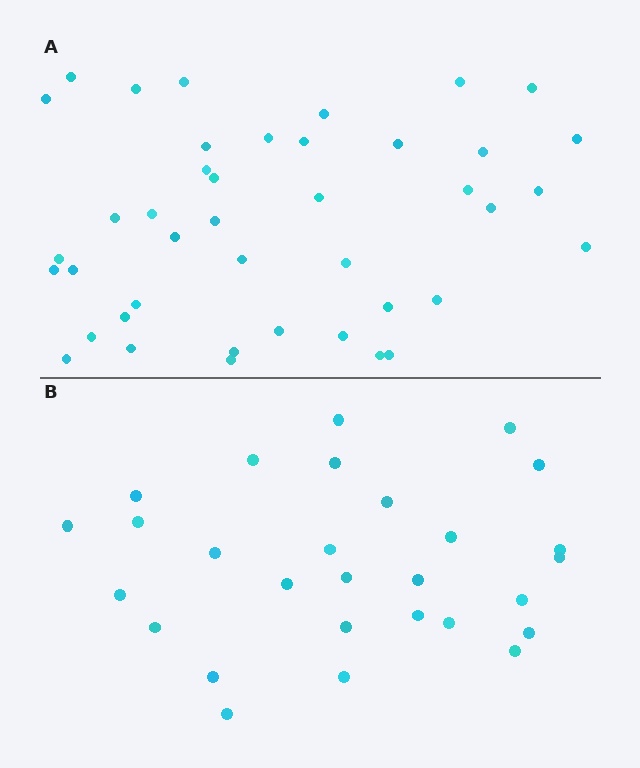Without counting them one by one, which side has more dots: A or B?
Region A (the top region) has more dots.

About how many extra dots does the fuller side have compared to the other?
Region A has approximately 15 more dots than region B.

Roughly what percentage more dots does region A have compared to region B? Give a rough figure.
About 50% more.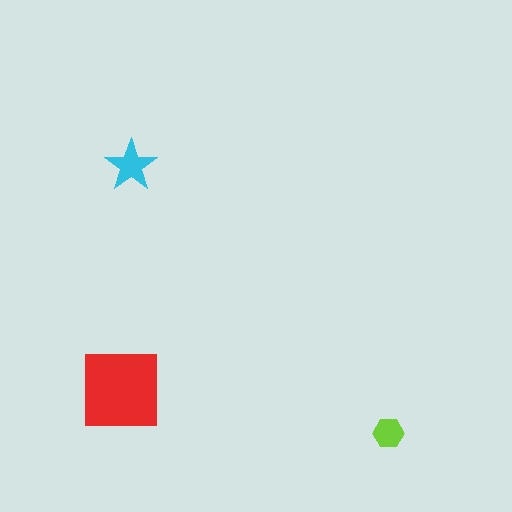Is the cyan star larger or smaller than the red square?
Smaller.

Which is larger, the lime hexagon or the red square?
The red square.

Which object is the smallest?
The lime hexagon.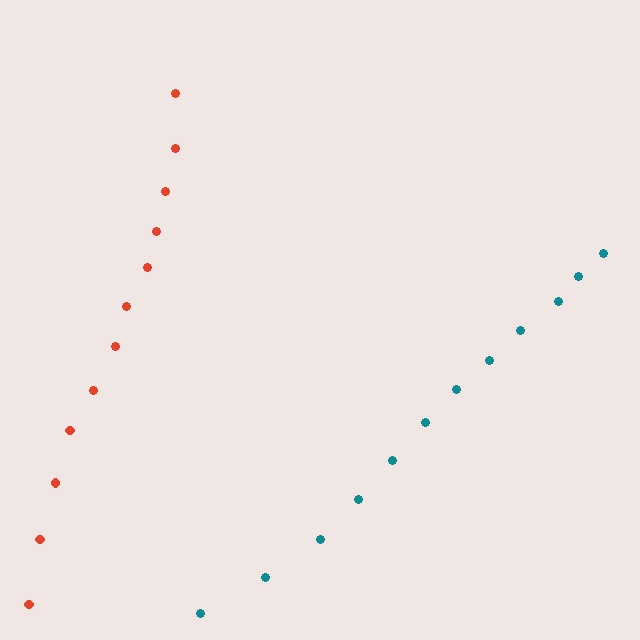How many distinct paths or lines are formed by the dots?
There are 2 distinct paths.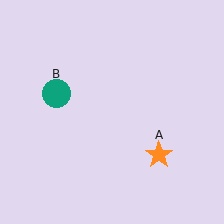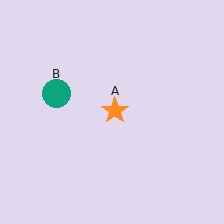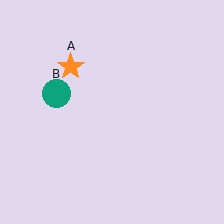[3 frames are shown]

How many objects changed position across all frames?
1 object changed position: orange star (object A).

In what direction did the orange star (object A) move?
The orange star (object A) moved up and to the left.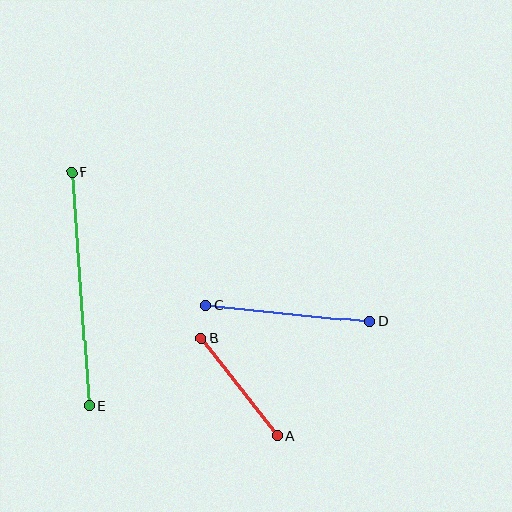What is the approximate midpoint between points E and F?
The midpoint is at approximately (80, 289) pixels.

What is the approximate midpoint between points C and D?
The midpoint is at approximately (288, 313) pixels.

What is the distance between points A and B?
The distance is approximately 123 pixels.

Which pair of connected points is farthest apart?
Points E and F are farthest apart.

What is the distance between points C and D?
The distance is approximately 165 pixels.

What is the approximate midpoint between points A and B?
The midpoint is at approximately (239, 387) pixels.